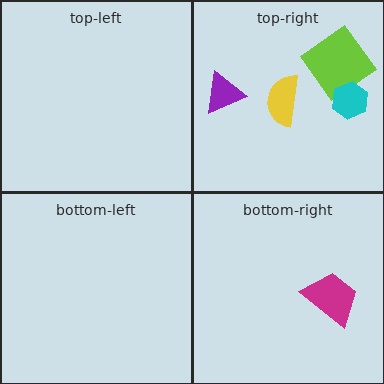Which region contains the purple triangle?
The top-right region.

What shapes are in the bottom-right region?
The magenta trapezoid.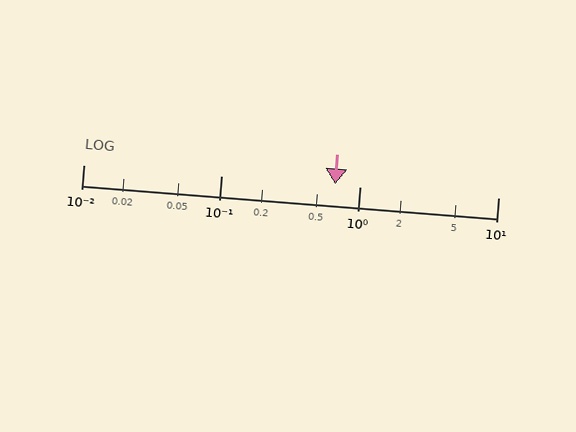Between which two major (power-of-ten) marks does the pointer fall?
The pointer is between 0.1 and 1.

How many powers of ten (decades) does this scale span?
The scale spans 3 decades, from 0.01 to 10.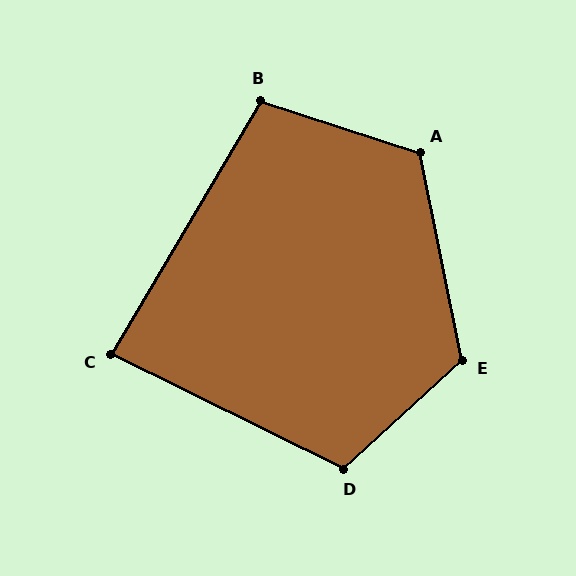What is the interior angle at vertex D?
Approximately 112 degrees (obtuse).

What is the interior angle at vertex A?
Approximately 120 degrees (obtuse).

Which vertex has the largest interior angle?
E, at approximately 121 degrees.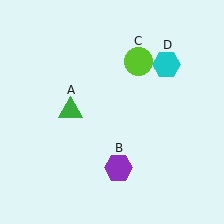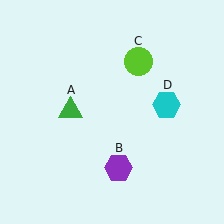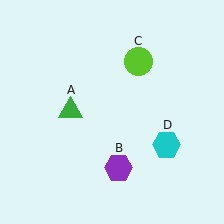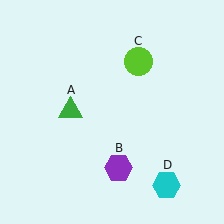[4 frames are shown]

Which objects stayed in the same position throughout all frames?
Green triangle (object A) and purple hexagon (object B) and lime circle (object C) remained stationary.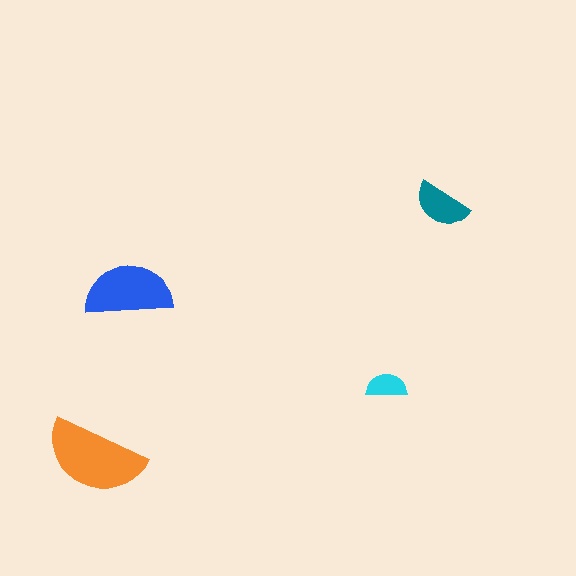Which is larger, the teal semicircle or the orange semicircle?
The orange one.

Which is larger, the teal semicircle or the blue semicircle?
The blue one.